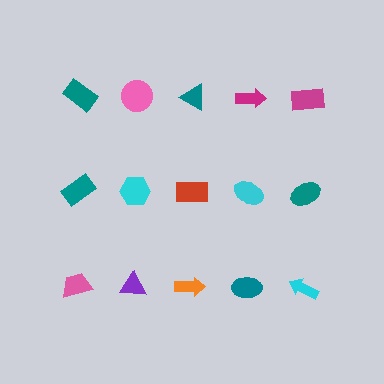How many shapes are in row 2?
5 shapes.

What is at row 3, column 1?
A pink trapezoid.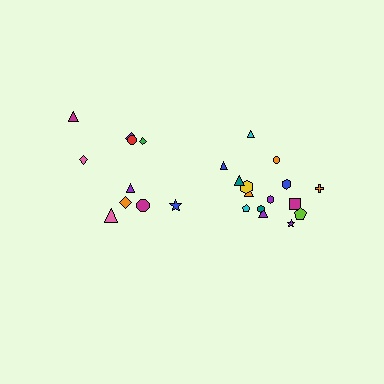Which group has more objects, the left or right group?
The right group.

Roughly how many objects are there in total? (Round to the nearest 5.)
Roughly 25 objects in total.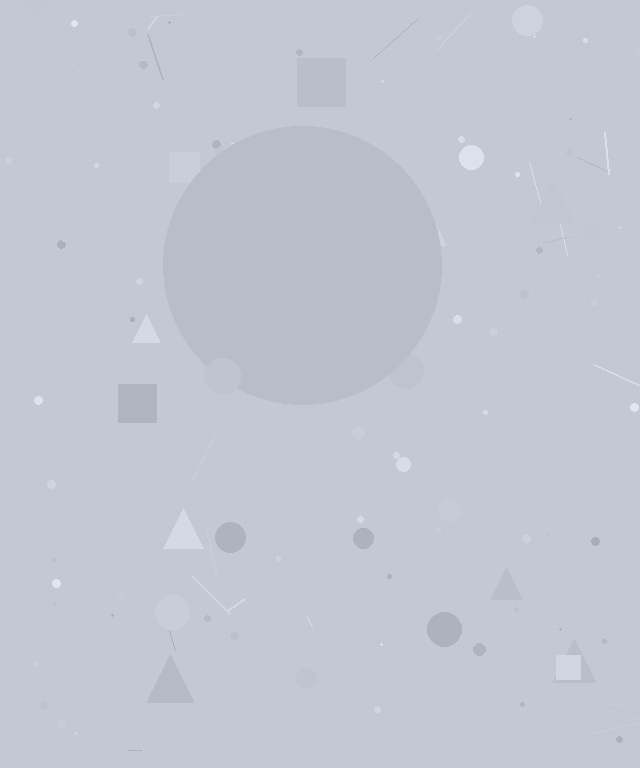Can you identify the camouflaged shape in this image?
The camouflaged shape is a circle.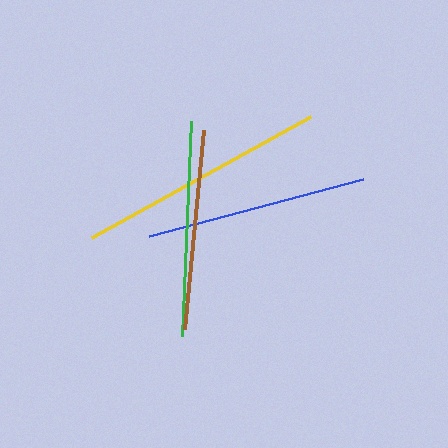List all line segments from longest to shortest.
From longest to shortest: yellow, blue, green, brown.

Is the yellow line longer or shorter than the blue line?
The yellow line is longer than the blue line.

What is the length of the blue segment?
The blue segment is approximately 221 pixels long.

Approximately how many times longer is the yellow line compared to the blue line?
The yellow line is approximately 1.1 times the length of the blue line.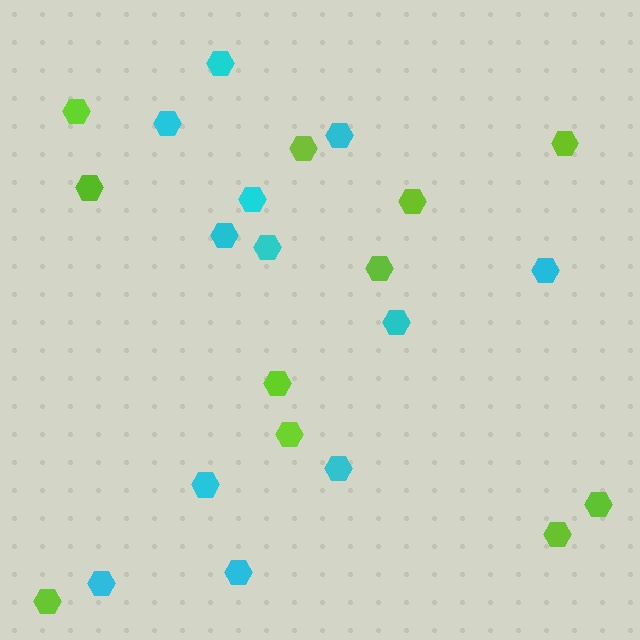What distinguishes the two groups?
There are 2 groups: one group of cyan hexagons (12) and one group of lime hexagons (11).